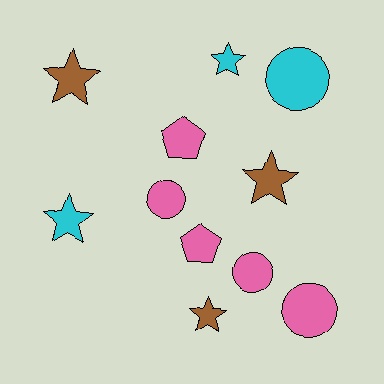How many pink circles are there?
There are 3 pink circles.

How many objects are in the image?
There are 11 objects.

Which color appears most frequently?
Pink, with 5 objects.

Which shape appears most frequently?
Star, with 5 objects.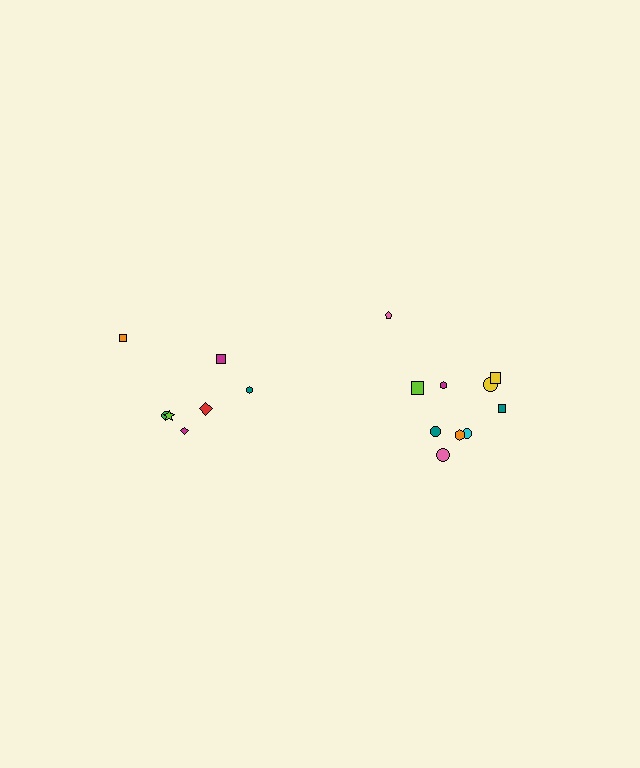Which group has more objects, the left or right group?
The right group.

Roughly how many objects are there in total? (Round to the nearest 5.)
Roughly 15 objects in total.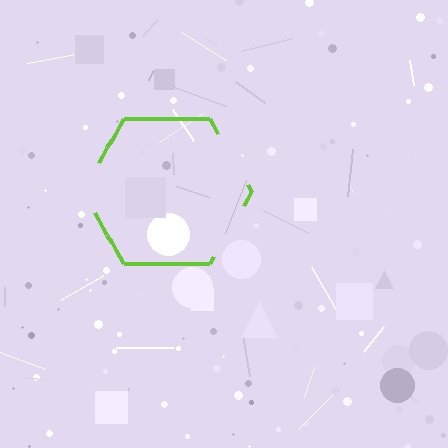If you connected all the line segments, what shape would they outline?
They would outline a hexagon.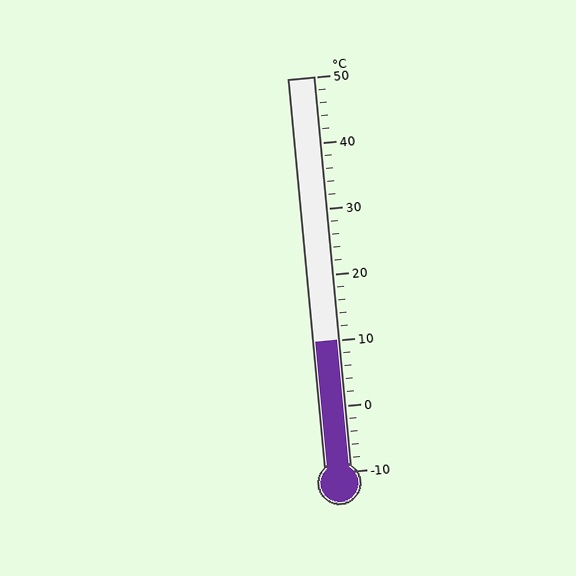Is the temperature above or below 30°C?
The temperature is below 30°C.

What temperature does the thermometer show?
The thermometer shows approximately 10°C.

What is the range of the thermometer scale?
The thermometer scale ranges from -10°C to 50°C.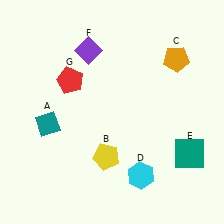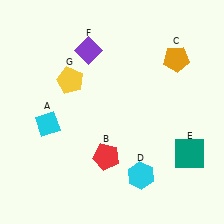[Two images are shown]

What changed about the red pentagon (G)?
In Image 1, G is red. In Image 2, it changed to yellow.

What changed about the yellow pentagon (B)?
In Image 1, B is yellow. In Image 2, it changed to red.